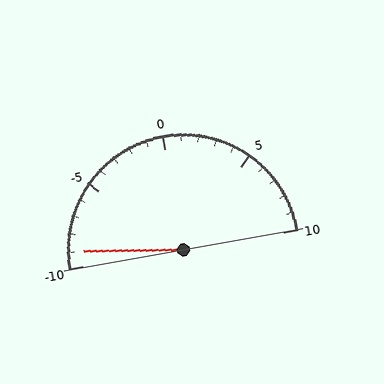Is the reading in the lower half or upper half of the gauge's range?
The reading is in the lower half of the range (-10 to 10).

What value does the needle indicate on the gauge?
The needle indicates approximately -9.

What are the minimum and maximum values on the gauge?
The gauge ranges from -10 to 10.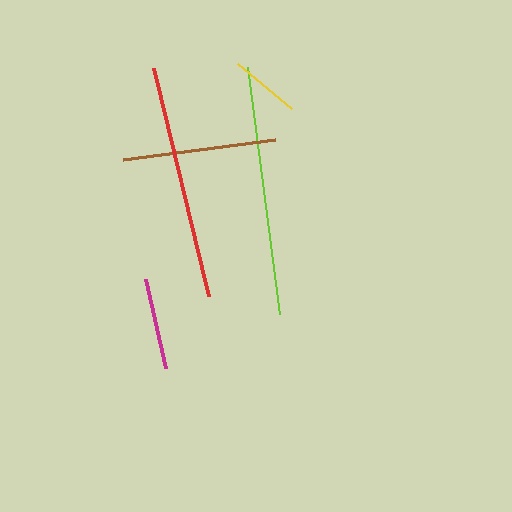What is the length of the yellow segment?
The yellow segment is approximately 70 pixels long.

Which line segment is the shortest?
The yellow line is the shortest at approximately 70 pixels.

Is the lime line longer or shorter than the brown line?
The lime line is longer than the brown line.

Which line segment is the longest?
The lime line is the longest at approximately 249 pixels.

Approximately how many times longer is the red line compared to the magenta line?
The red line is approximately 2.6 times the length of the magenta line.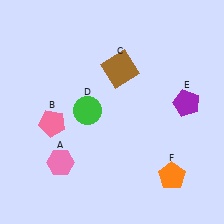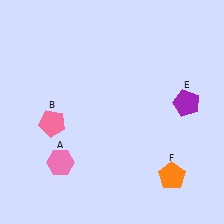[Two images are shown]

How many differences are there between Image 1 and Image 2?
There are 2 differences between the two images.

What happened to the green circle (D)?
The green circle (D) was removed in Image 2. It was in the top-left area of Image 1.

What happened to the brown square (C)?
The brown square (C) was removed in Image 2. It was in the top-right area of Image 1.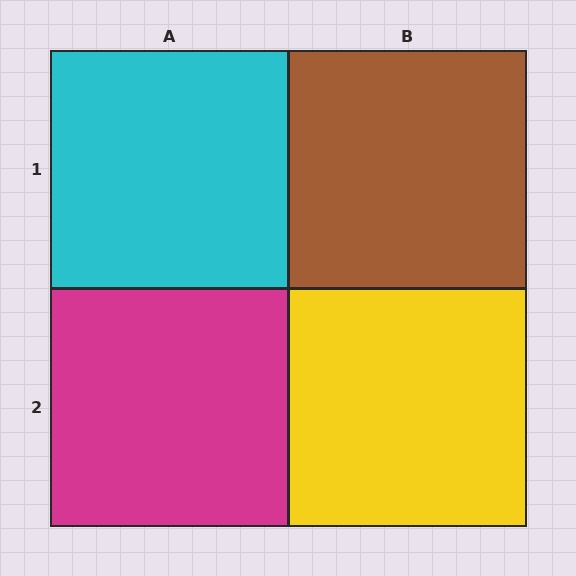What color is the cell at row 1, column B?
Brown.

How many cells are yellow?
1 cell is yellow.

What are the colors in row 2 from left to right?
Magenta, yellow.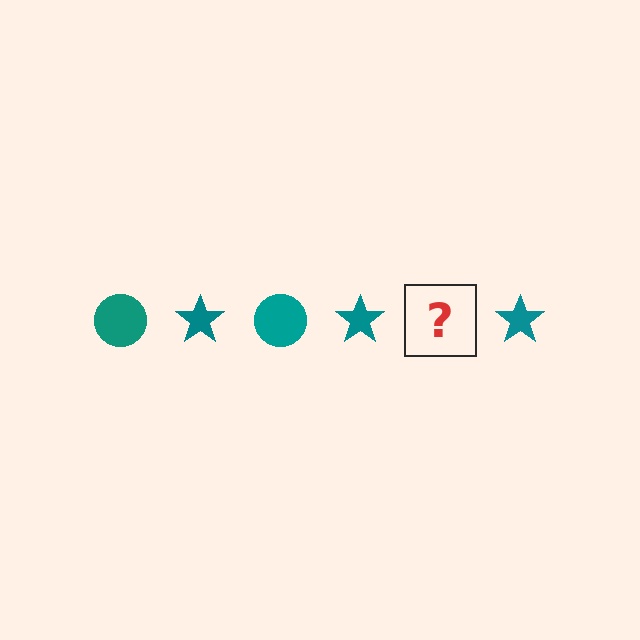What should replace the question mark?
The question mark should be replaced with a teal circle.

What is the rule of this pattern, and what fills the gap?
The rule is that the pattern cycles through circle, star shapes in teal. The gap should be filled with a teal circle.